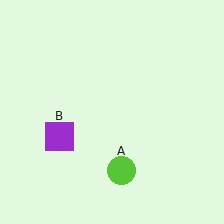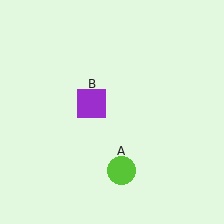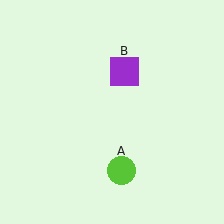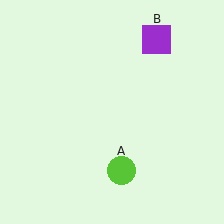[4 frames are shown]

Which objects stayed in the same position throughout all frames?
Lime circle (object A) remained stationary.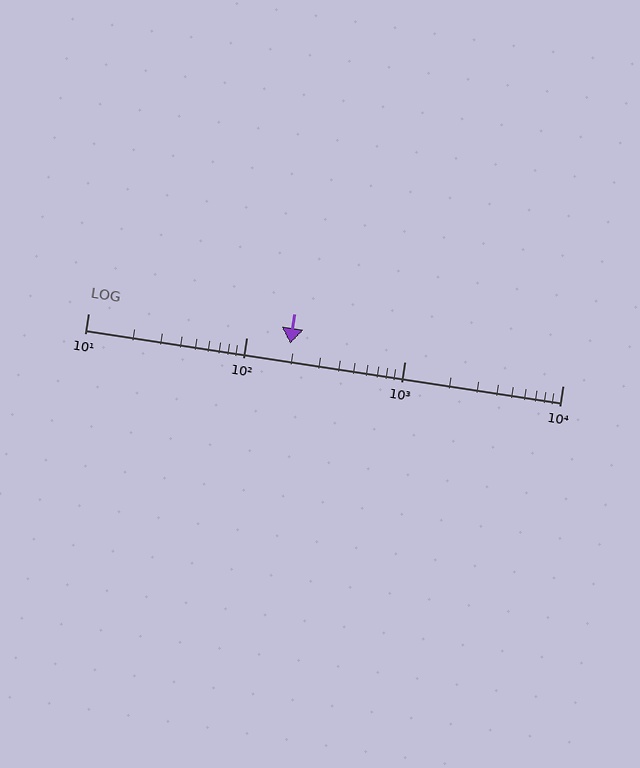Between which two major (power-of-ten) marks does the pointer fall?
The pointer is between 100 and 1000.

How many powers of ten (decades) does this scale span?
The scale spans 3 decades, from 10 to 10000.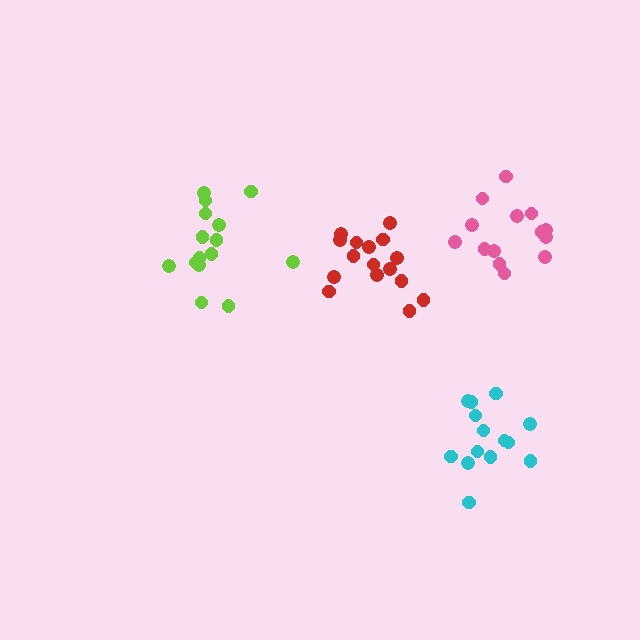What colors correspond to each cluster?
The clusters are colored: red, pink, lime, cyan.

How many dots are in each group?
Group 1: 16 dots, Group 2: 14 dots, Group 3: 15 dots, Group 4: 14 dots (59 total).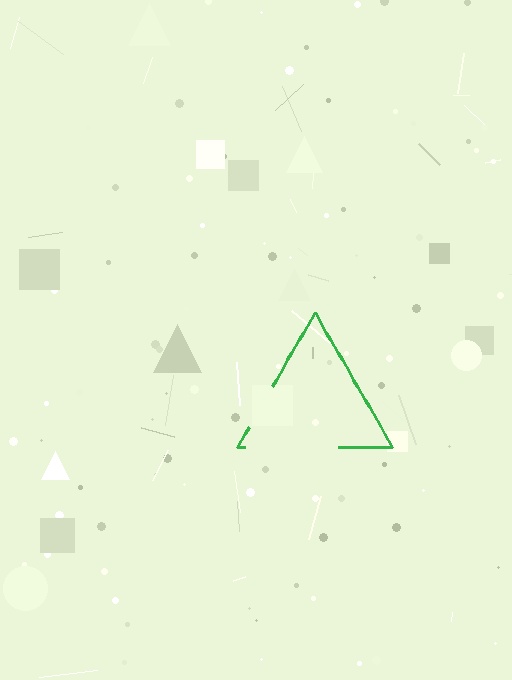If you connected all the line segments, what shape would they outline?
They would outline a triangle.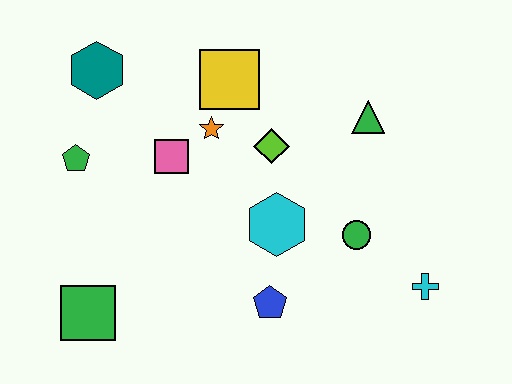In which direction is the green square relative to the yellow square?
The green square is below the yellow square.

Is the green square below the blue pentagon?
Yes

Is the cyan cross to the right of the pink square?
Yes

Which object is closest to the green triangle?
The lime diamond is closest to the green triangle.